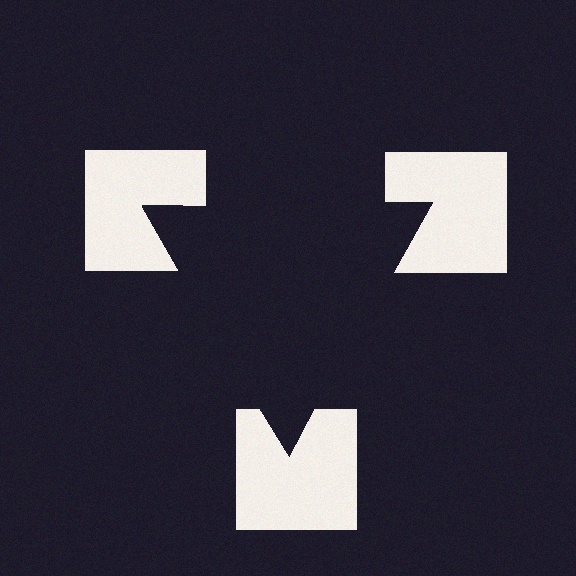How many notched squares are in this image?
There are 3 — one at each vertex of the illusory triangle.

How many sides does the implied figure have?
3 sides.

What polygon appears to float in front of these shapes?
An illusory triangle — its edges are inferred from the aligned wedge cuts in the notched squares, not physically drawn.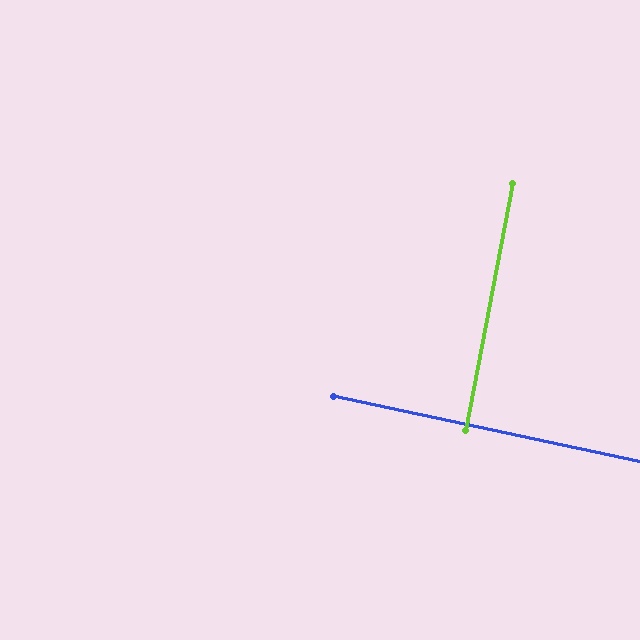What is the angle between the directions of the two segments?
Approximately 89 degrees.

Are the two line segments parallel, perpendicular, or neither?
Perpendicular — they meet at approximately 89°.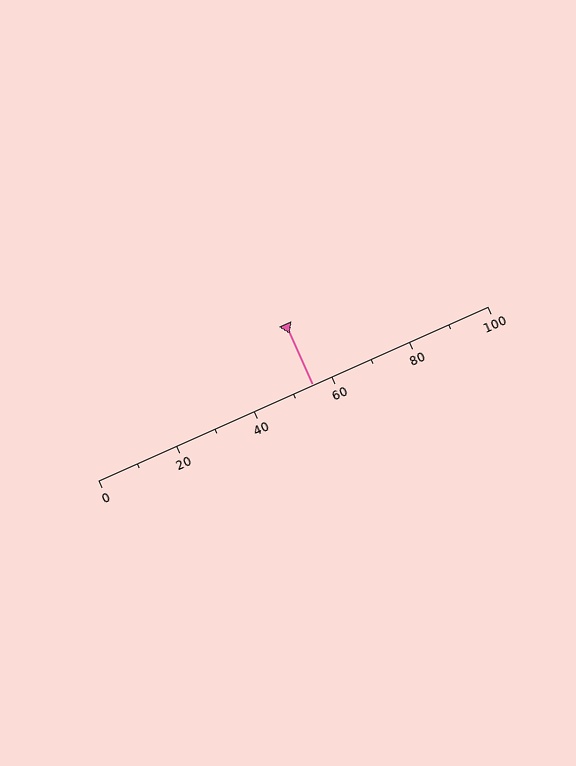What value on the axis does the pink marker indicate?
The marker indicates approximately 55.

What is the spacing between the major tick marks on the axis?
The major ticks are spaced 20 apart.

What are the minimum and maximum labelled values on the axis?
The axis runs from 0 to 100.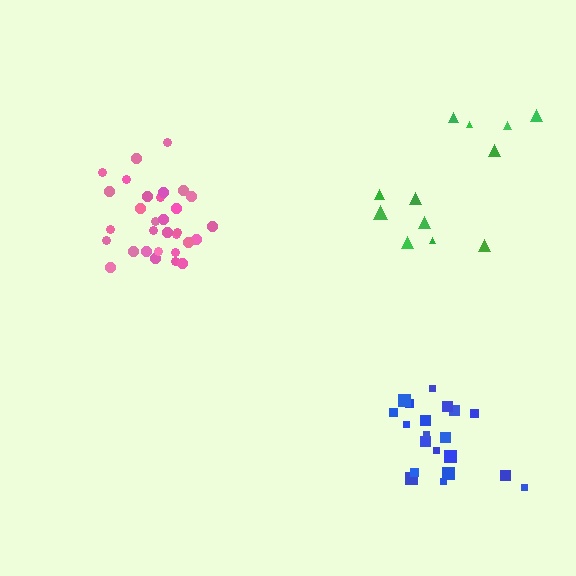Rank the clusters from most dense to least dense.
pink, blue, green.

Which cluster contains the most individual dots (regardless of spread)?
Pink (31).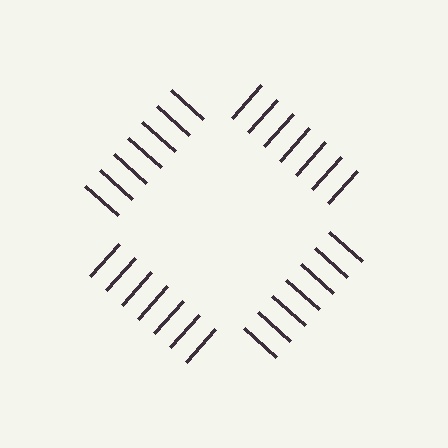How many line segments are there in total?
28 — 7 along each of the 4 edges.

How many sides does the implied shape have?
4 sides — the line-ends trace a square.